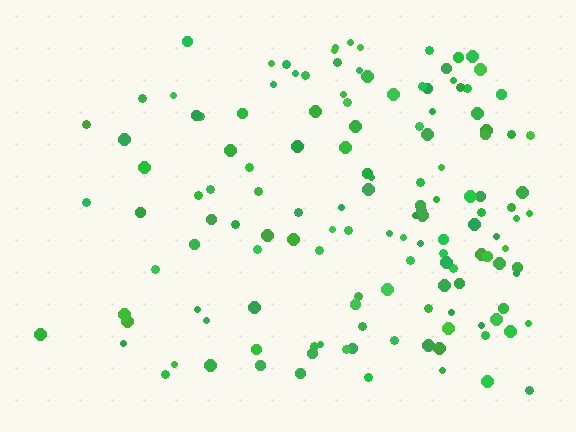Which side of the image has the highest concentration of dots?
The right.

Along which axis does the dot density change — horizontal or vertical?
Horizontal.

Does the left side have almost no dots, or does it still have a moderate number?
Still a moderate number, just noticeably fewer than the right.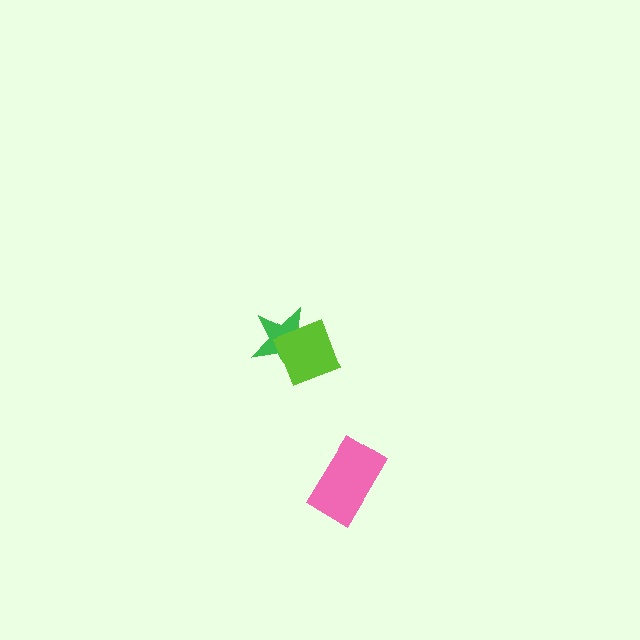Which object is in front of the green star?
The lime square is in front of the green star.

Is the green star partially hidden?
Yes, it is partially covered by another shape.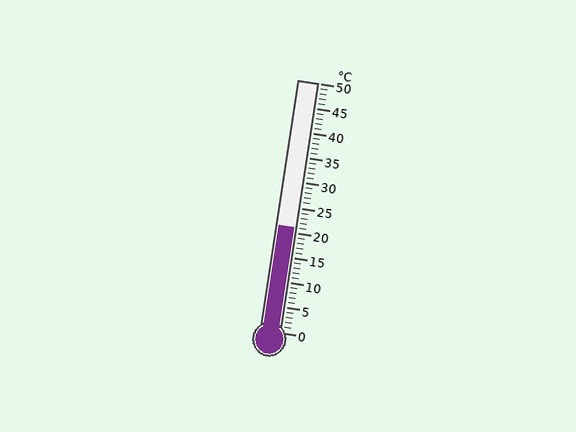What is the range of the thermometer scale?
The thermometer scale ranges from 0°C to 50°C.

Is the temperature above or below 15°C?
The temperature is above 15°C.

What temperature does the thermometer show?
The thermometer shows approximately 21°C.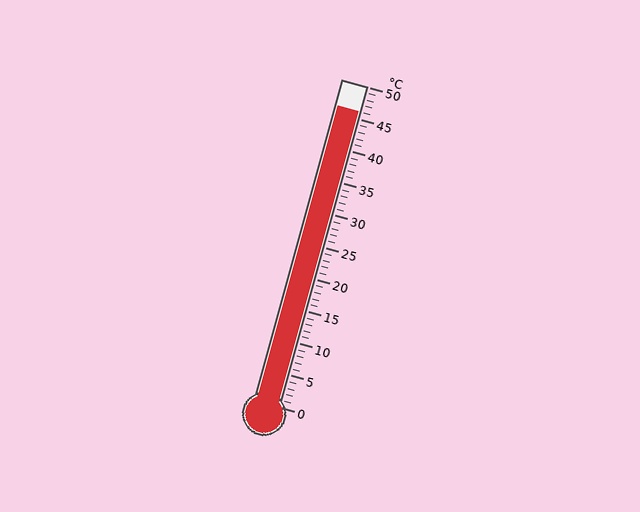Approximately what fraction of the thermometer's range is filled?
The thermometer is filled to approximately 90% of its range.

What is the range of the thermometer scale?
The thermometer scale ranges from 0°C to 50°C.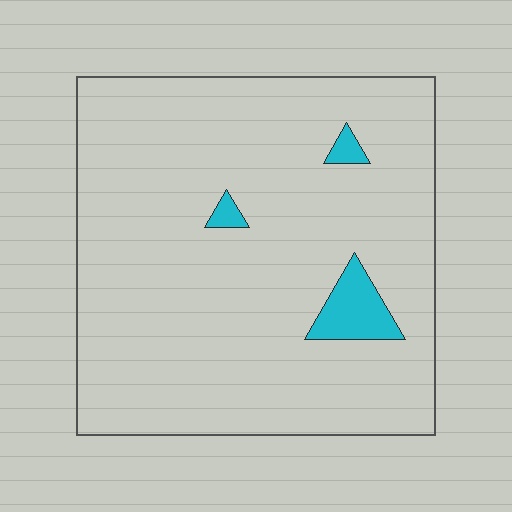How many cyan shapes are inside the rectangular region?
3.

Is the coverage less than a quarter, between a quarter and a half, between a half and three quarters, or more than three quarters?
Less than a quarter.